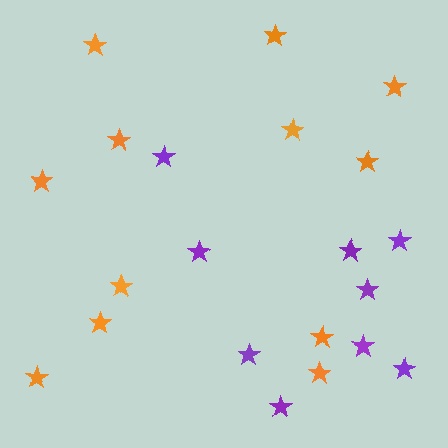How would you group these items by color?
There are 2 groups: one group of orange stars (12) and one group of purple stars (9).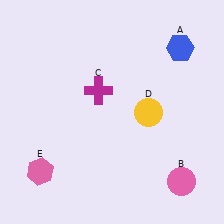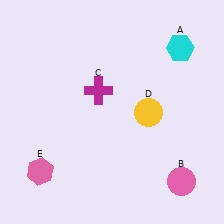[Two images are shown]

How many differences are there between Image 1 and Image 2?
There is 1 difference between the two images.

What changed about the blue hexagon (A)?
In Image 1, A is blue. In Image 2, it changed to cyan.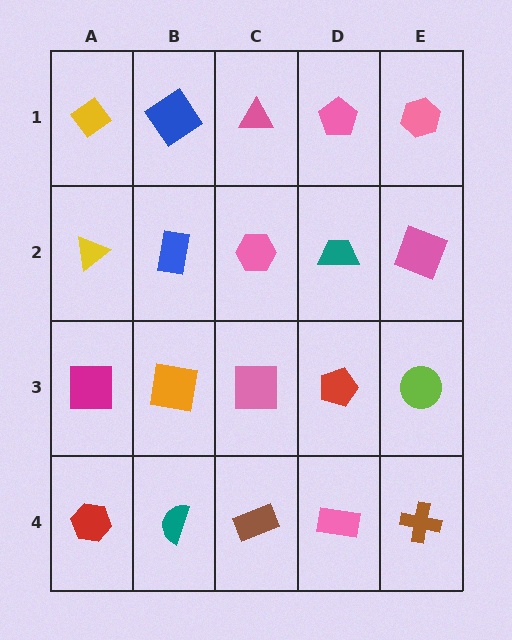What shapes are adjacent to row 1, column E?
A pink square (row 2, column E), a pink pentagon (row 1, column D).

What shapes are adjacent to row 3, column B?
A blue rectangle (row 2, column B), a teal semicircle (row 4, column B), a magenta square (row 3, column A), a pink square (row 3, column C).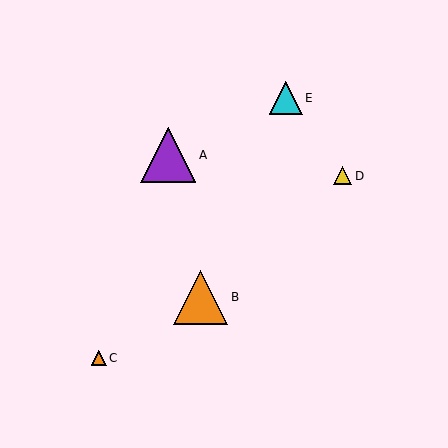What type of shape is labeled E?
Shape E is a cyan triangle.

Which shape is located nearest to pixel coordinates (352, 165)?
The yellow triangle (labeled D) at (343, 176) is nearest to that location.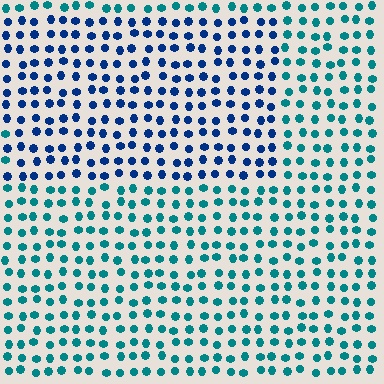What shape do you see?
I see a rectangle.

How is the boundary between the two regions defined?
The boundary is defined purely by a slight shift in hue (about 38 degrees). Spacing, size, and orientation are identical on both sides.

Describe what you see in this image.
The image is filled with small teal elements in a uniform arrangement. A rectangle-shaped region is visible where the elements are tinted to a slightly different hue, forming a subtle color boundary.